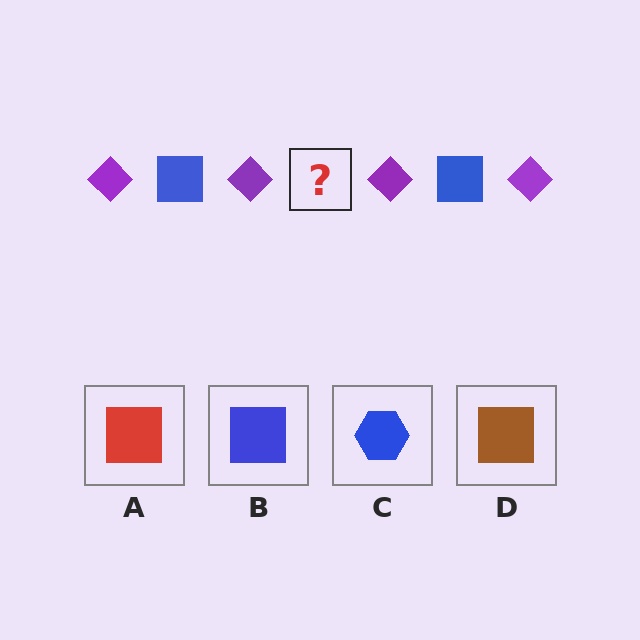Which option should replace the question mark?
Option B.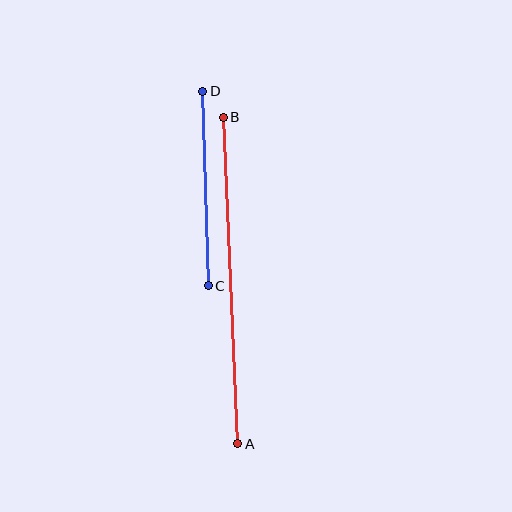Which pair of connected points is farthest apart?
Points A and B are farthest apart.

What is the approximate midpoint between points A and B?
The midpoint is at approximately (231, 281) pixels.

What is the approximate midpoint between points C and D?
The midpoint is at approximately (206, 189) pixels.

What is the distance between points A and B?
The distance is approximately 327 pixels.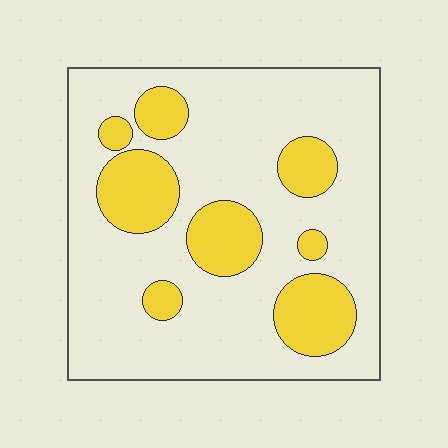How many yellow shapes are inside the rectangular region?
8.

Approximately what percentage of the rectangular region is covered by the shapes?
Approximately 25%.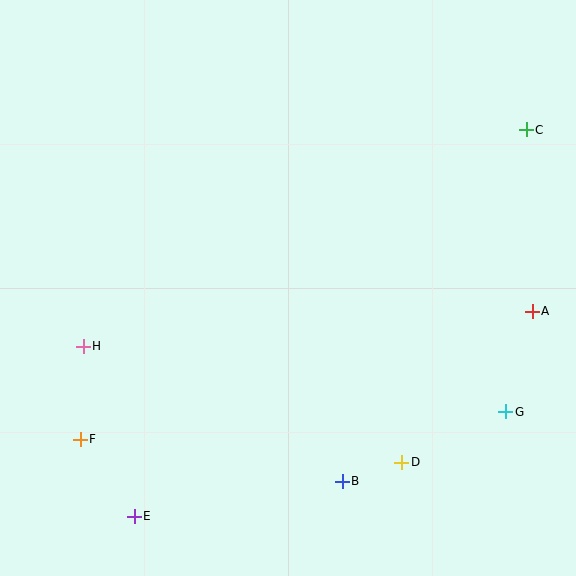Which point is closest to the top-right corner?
Point C is closest to the top-right corner.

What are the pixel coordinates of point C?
Point C is at (526, 130).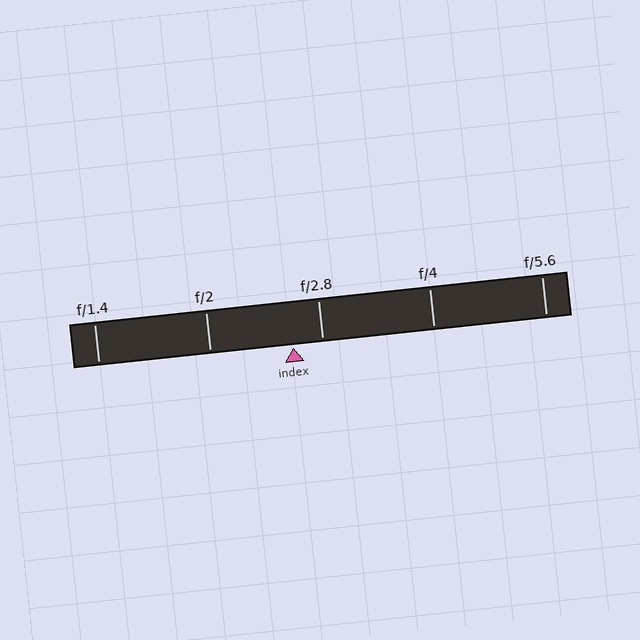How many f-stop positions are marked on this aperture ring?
There are 5 f-stop positions marked.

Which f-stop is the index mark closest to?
The index mark is closest to f/2.8.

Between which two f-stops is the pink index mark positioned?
The index mark is between f/2 and f/2.8.